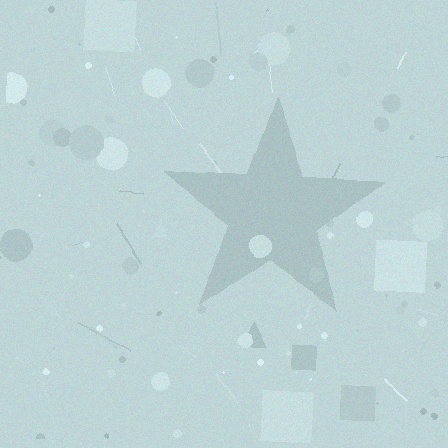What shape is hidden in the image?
A star is hidden in the image.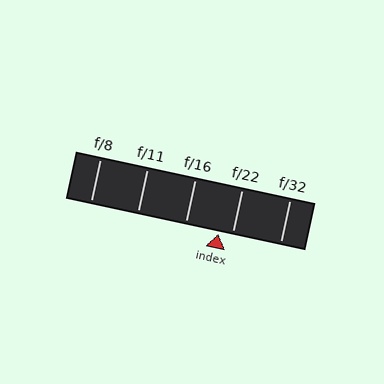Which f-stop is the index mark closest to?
The index mark is closest to f/22.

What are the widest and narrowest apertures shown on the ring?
The widest aperture shown is f/8 and the narrowest is f/32.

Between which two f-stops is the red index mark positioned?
The index mark is between f/16 and f/22.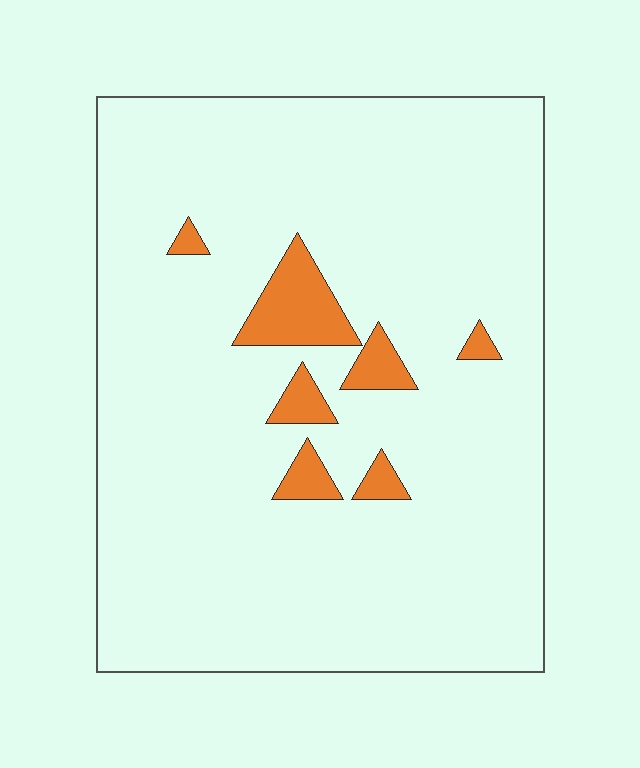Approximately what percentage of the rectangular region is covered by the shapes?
Approximately 5%.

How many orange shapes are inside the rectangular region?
7.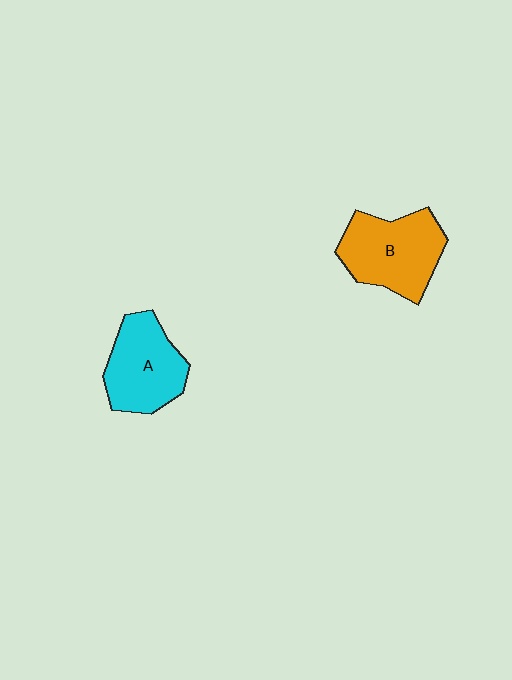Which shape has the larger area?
Shape B (orange).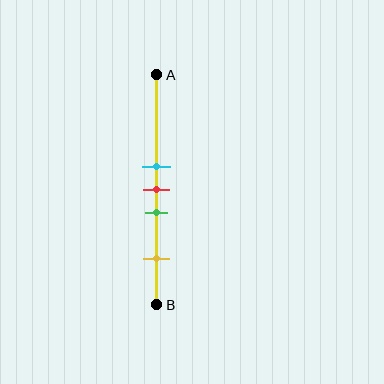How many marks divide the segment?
There are 4 marks dividing the segment.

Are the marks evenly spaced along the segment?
No, the marks are not evenly spaced.